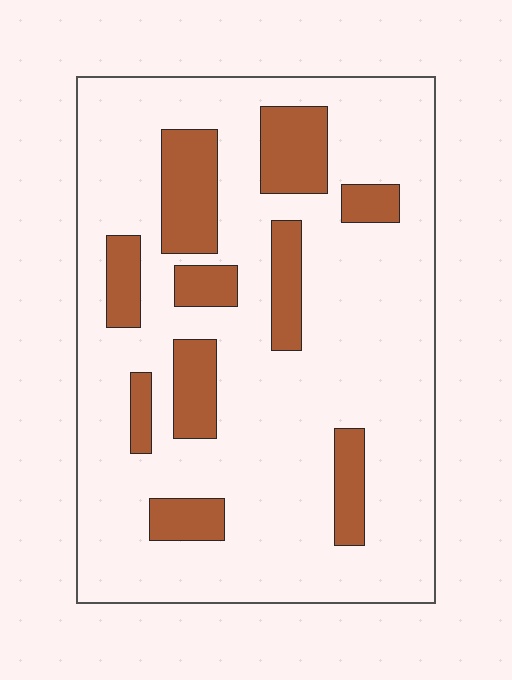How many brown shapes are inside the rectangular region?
10.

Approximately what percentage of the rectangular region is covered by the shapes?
Approximately 20%.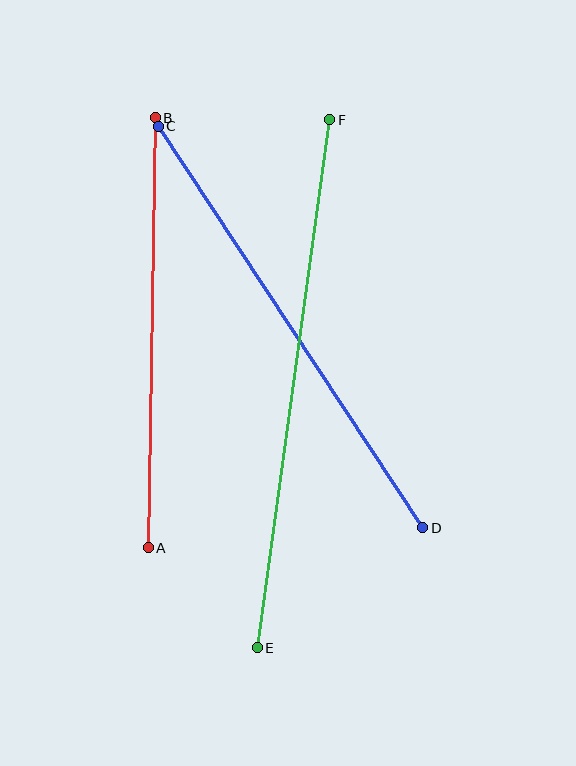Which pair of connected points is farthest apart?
Points E and F are farthest apart.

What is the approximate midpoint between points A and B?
The midpoint is at approximately (152, 333) pixels.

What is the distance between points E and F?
The distance is approximately 533 pixels.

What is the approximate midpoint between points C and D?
The midpoint is at approximately (291, 327) pixels.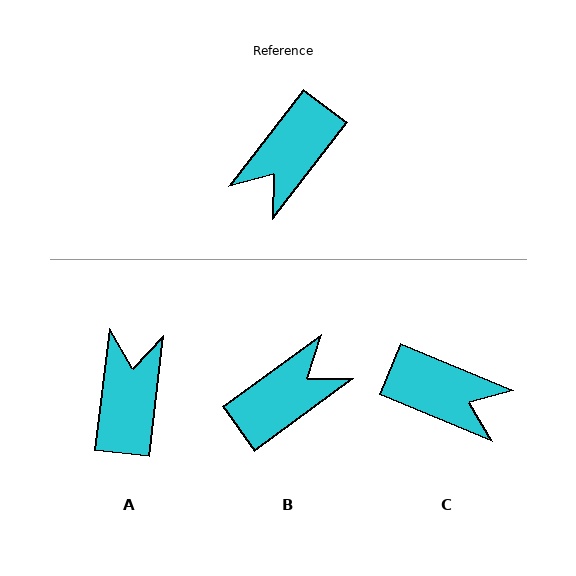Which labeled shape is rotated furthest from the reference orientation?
B, about 164 degrees away.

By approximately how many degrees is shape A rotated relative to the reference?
Approximately 149 degrees clockwise.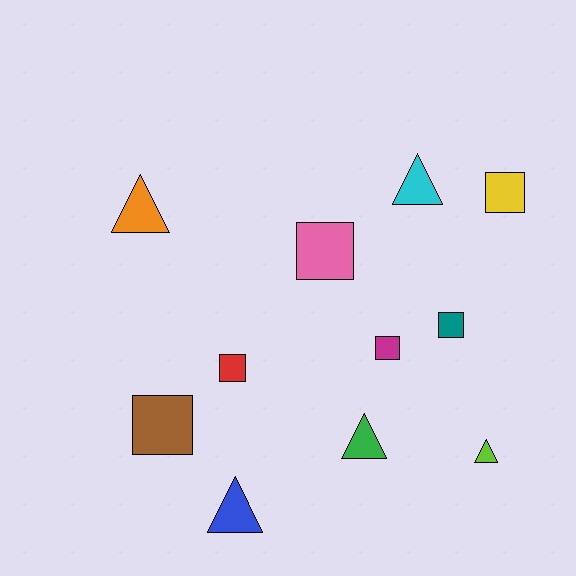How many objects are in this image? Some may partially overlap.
There are 11 objects.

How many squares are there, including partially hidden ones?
There are 6 squares.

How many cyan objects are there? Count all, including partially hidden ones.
There is 1 cyan object.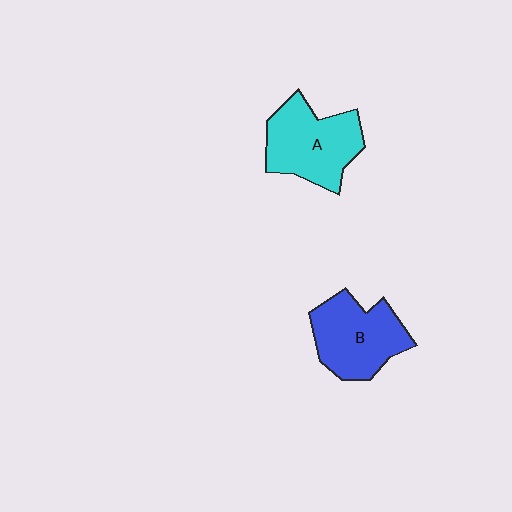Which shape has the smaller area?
Shape B (blue).